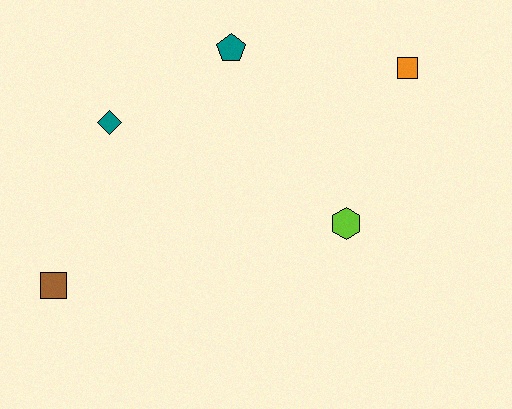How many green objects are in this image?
There are no green objects.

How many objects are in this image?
There are 5 objects.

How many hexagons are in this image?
There is 1 hexagon.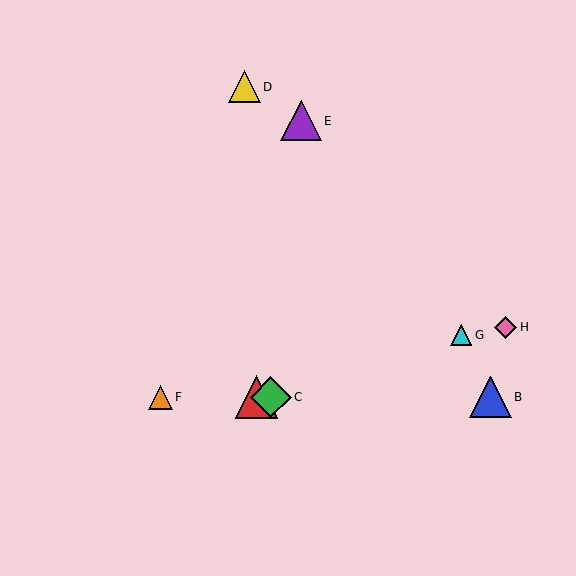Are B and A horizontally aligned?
Yes, both are at y≈397.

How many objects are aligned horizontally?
4 objects (A, B, C, F) are aligned horizontally.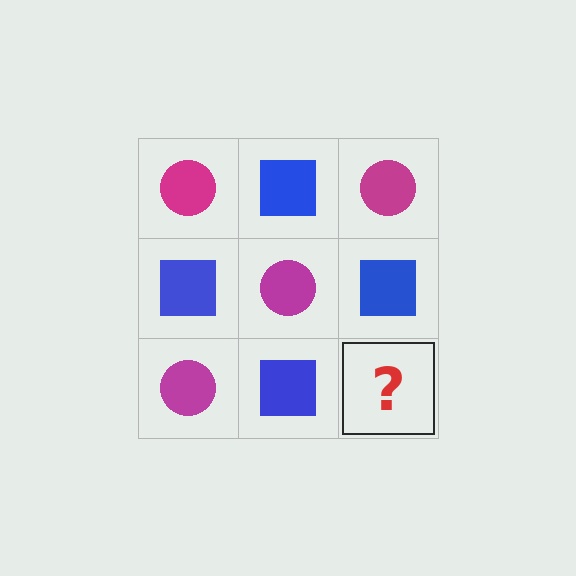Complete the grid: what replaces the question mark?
The question mark should be replaced with a magenta circle.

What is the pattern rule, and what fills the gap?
The rule is that it alternates magenta circle and blue square in a checkerboard pattern. The gap should be filled with a magenta circle.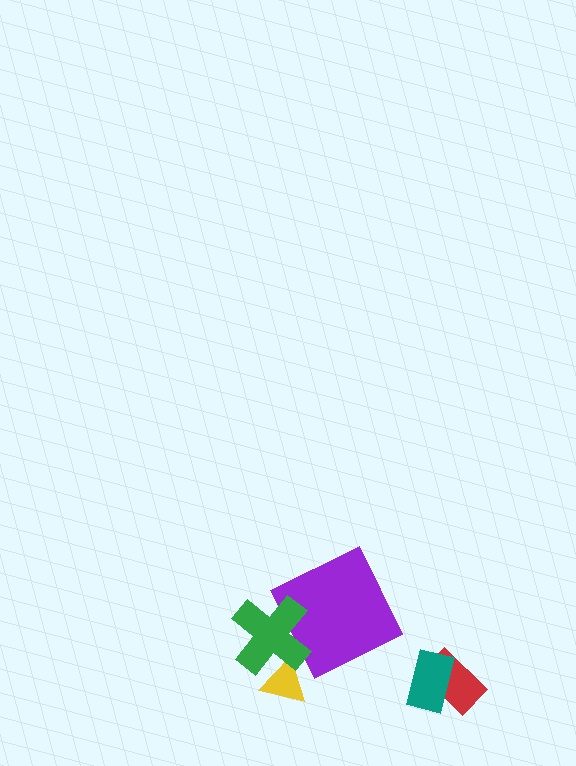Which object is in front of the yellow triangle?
The green cross is in front of the yellow triangle.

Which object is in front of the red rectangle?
The teal rectangle is in front of the red rectangle.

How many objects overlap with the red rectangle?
1 object overlaps with the red rectangle.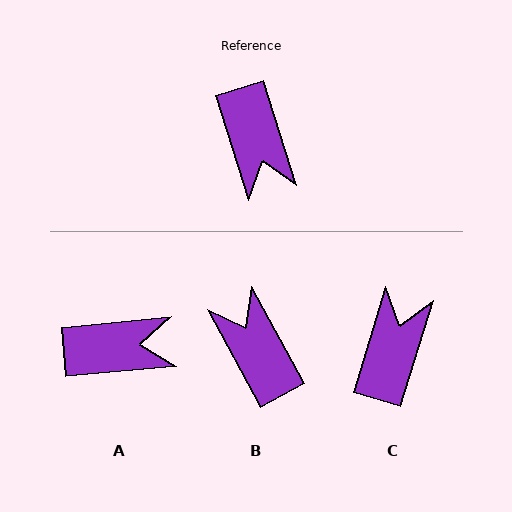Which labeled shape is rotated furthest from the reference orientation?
B, about 169 degrees away.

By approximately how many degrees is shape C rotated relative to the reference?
Approximately 145 degrees counter-clockwise.